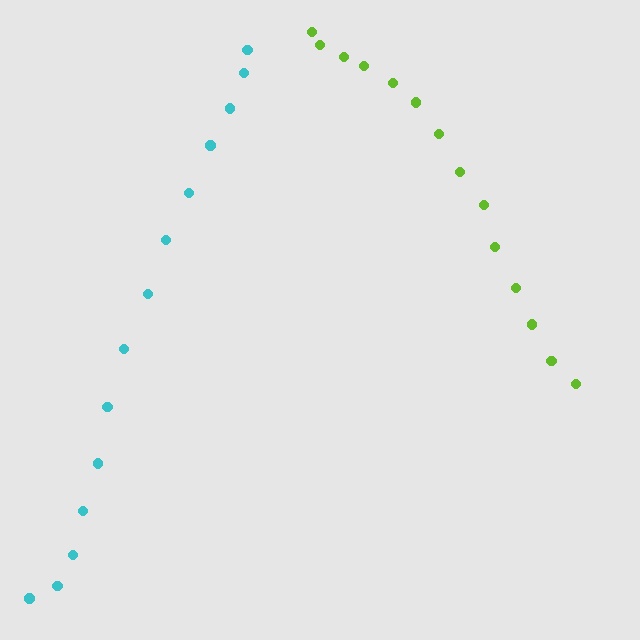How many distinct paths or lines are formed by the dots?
There are 2 distinct paths.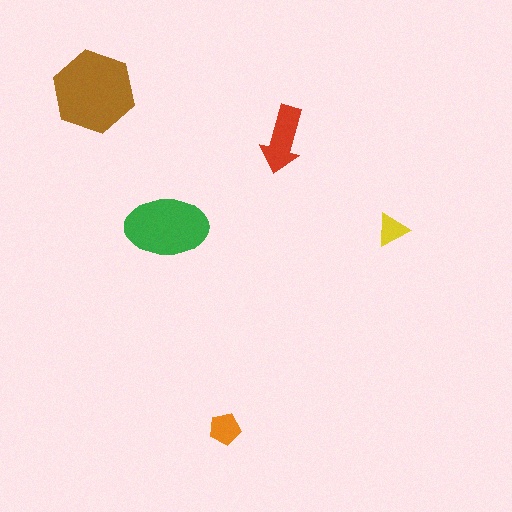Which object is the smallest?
The yellow triangle.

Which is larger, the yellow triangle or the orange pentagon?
The orange pentagon.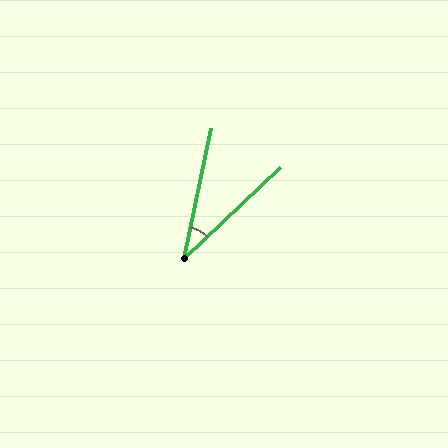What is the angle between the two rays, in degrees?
Approximately 35 degrees.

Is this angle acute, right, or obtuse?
It is acute.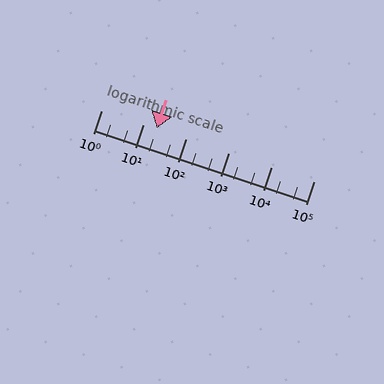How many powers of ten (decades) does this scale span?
The scale spans 5 decades, from 1 to 100000.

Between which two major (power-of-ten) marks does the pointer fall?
The pointer is between 10 and 100.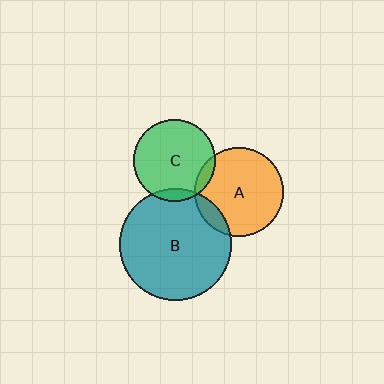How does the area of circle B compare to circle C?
Approximately 1.8 times.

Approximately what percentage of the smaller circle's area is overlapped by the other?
Approximately 10%.